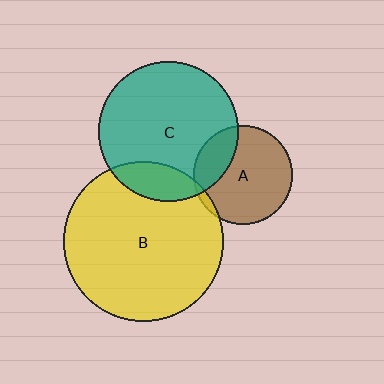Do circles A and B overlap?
Yes.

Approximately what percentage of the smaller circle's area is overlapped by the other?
Approximately 5%.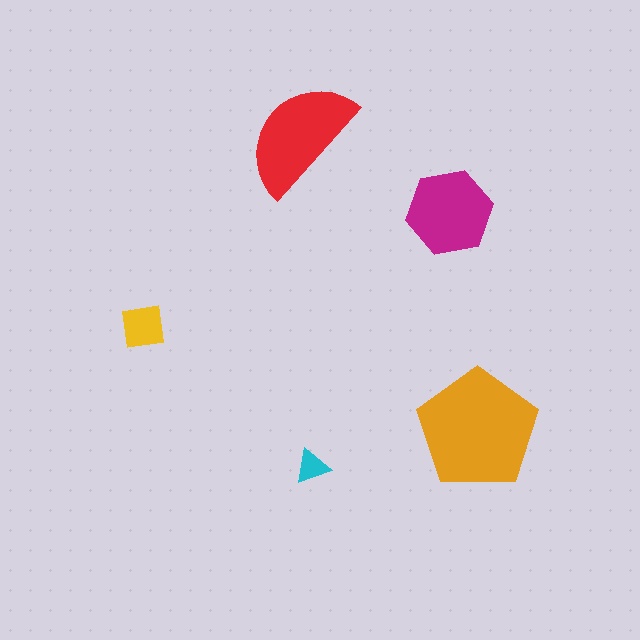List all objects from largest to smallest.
The orange pentagon, the red semicircle, the magenta hexagon, the yellow square, the cyan triangle.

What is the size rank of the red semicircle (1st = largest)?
2nd.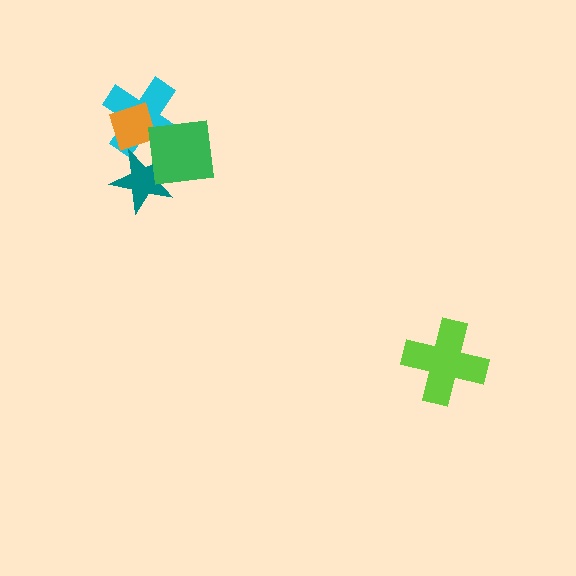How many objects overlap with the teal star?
2 objects overlap with the teal star.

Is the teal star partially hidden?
Yes, it is partially covered by another shape.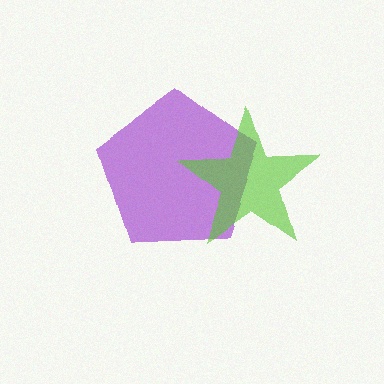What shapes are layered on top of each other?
The layered shapes are: a purple pentagon, a lime star.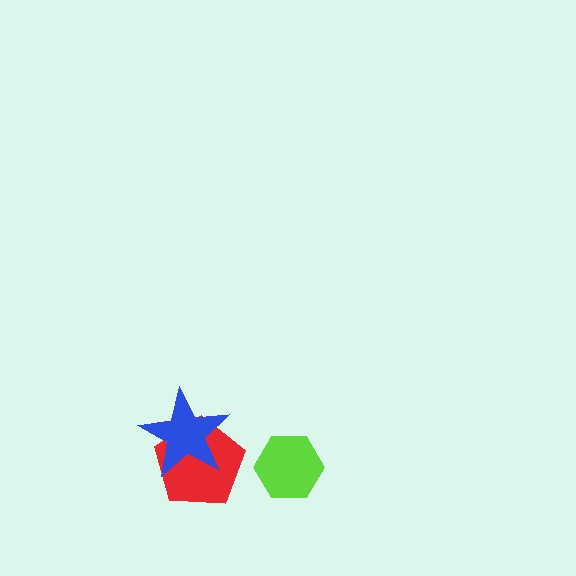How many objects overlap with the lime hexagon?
0 objects overlap with the lime hexagon.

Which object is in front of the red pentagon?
The blue star is in front of the red pentagon.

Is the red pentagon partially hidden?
Yes, it is partially covered by another shape.